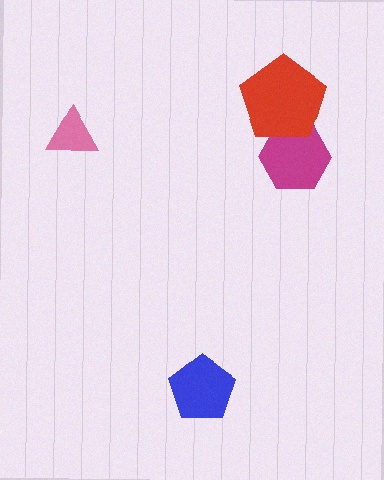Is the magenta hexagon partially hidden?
Yes, it is partially covered by another shape.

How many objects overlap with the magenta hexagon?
1 object overlaps with the magenta hexagon.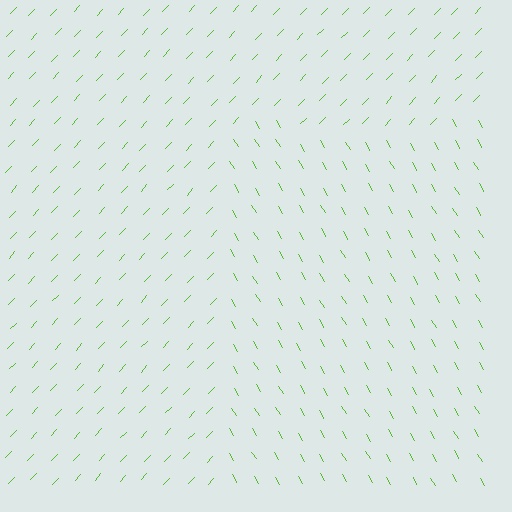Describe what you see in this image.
The image is filled with small lime line segments. A rectangle region in the image has lines oriented differently from the surrounding lines, creating a visible texture boundary.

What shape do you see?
I see a rectangle.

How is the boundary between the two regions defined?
The boundary is defined purely by a change in line orientation (approximately 74 degrees difference). All lines are the same color and thickness.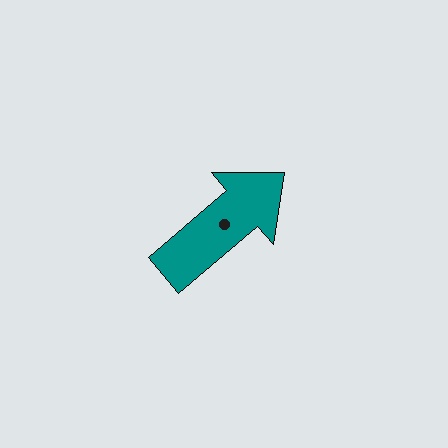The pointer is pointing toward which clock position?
Roughly 2 o'clock.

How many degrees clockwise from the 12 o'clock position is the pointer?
Approximately 50 degrees.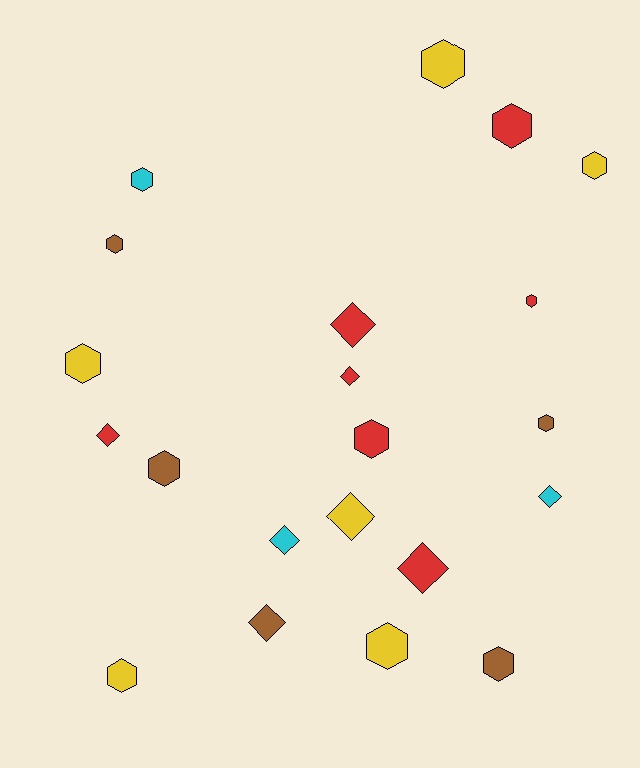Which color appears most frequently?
Red, with 7 objects.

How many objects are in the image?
There are 21 objects.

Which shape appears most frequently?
Hexagon, with 13 objects.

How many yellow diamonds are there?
There is 1 yellow diamond.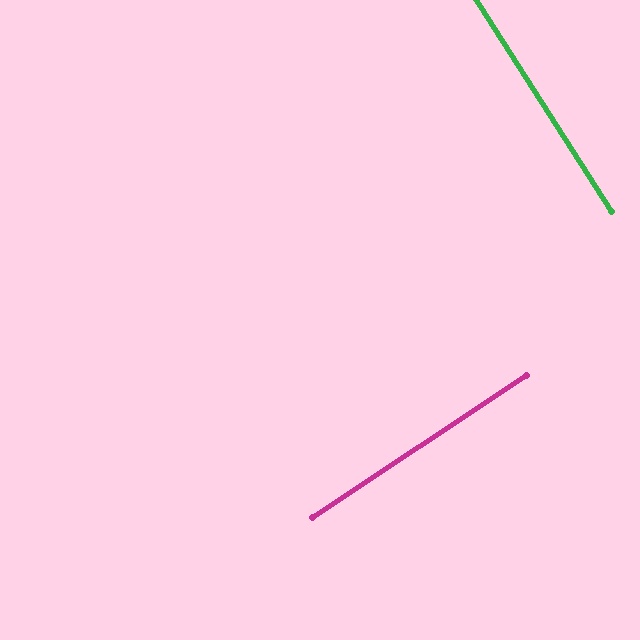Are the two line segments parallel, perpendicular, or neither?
Perpendicular — they meet at approximately 89°.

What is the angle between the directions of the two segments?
Approximately 89 degrees.